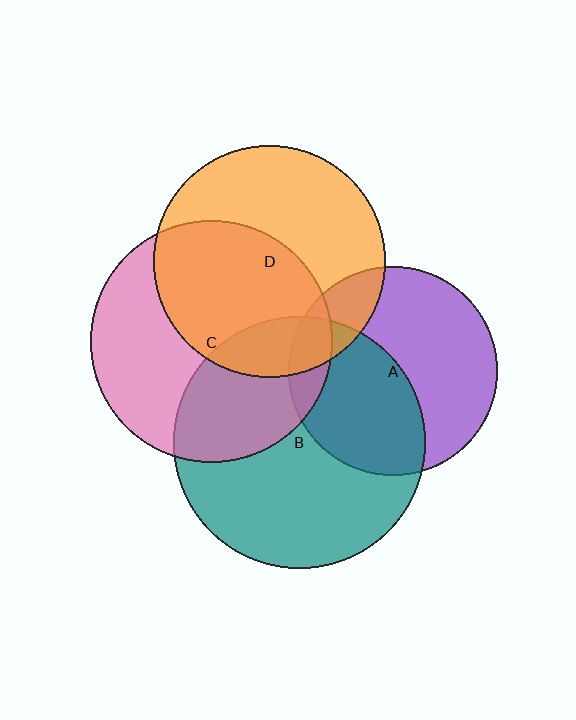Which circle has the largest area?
Circle B (teal).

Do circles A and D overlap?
Yes.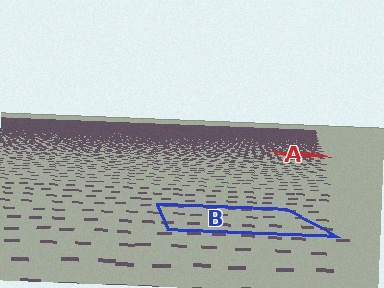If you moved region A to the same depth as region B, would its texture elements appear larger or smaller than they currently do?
They would appear larger. At a closer depth, the same texture elements are projected at a bigger on-screen size.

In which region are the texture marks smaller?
The texture marks are smaller in region A, because it is farther away.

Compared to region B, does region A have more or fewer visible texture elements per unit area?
Region A has more texture elements per unit area — they are packed more densely because it is farther away.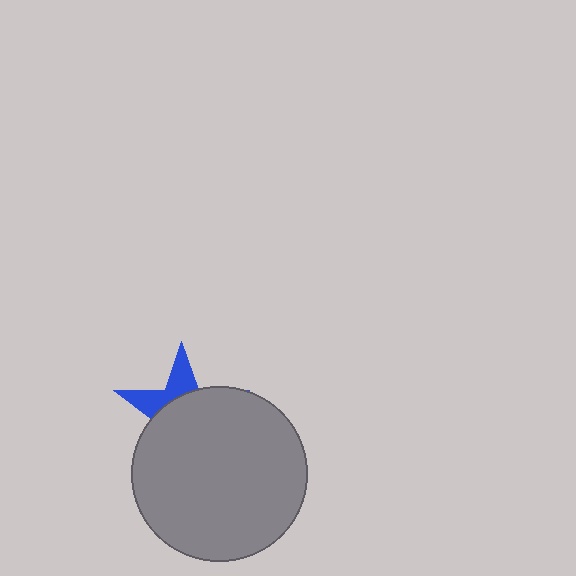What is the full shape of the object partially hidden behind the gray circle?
The partially hidden object is a blue star.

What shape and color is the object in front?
The object in front is a gray circle.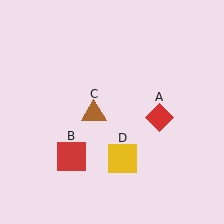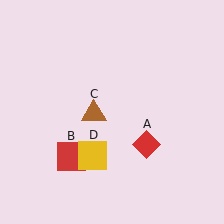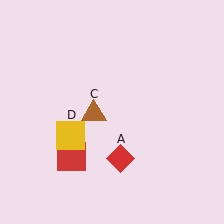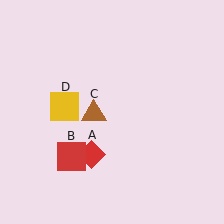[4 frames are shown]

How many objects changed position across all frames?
2 objects changed position: red diamond (object A), yellow square (object D).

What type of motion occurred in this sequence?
The red diamond (object A), yellow square (object D) rotated clockwise around the center of the scene.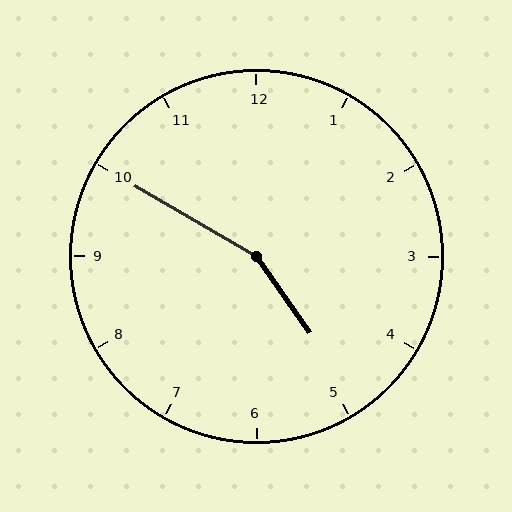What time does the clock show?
4:50.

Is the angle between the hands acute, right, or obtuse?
It is obtuse.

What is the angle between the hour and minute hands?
Approximately 155 degrees.